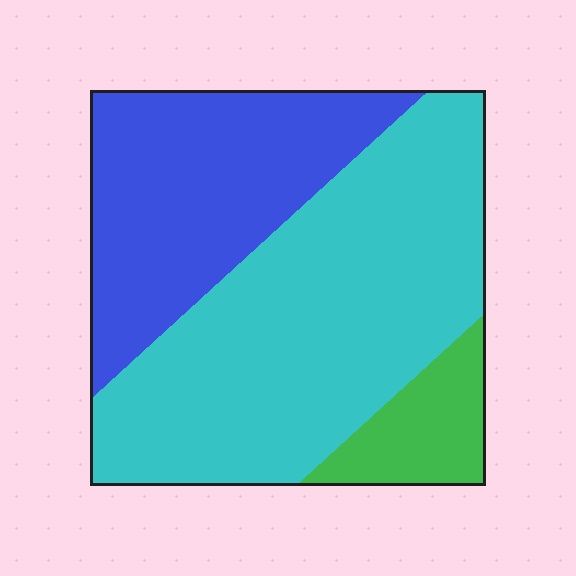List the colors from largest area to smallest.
From largest to smallest: cyan, blue, green.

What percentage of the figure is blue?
Blue covers 34% of the figure.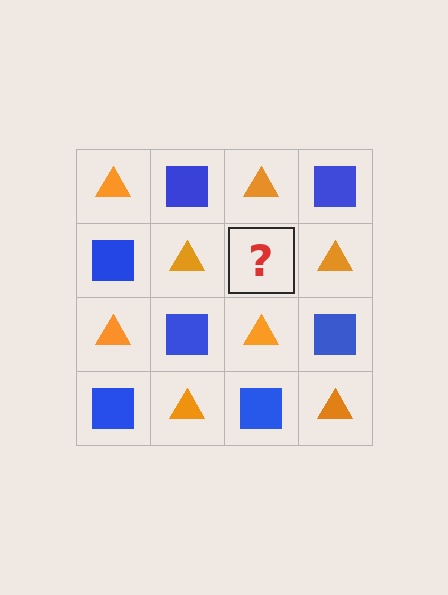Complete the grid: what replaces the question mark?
The question mark should be replaced with a blue square.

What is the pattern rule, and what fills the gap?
The rule is that it alternates orange triangle and blue square in a checkerboard pattern. The gap should be filled with a blue square.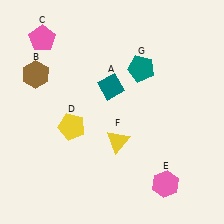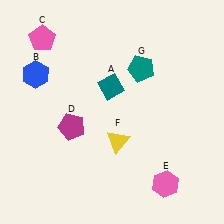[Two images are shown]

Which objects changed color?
B changed from brown to blue. D changed from yellow to magenta.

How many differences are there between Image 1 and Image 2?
There are 2 differences between the two images.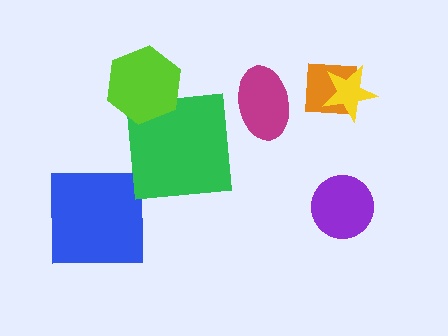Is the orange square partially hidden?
Yes, it is partially covered by another shape.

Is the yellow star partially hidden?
No, no other shape covers it.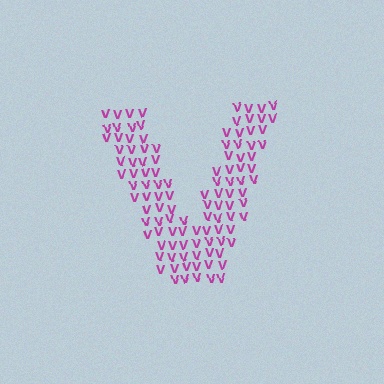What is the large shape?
The large shape is the letter V.